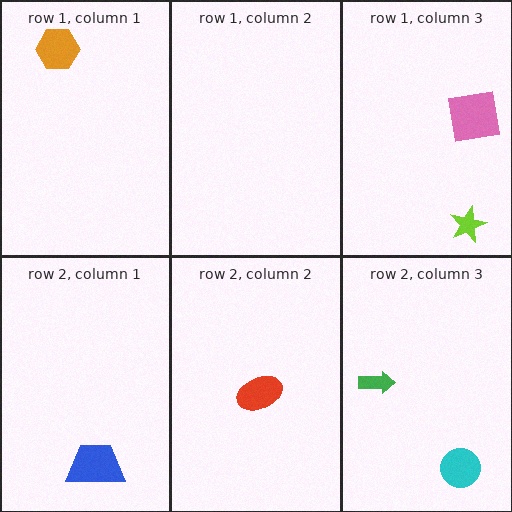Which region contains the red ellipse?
The row 2, column 2 region.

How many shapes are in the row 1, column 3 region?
2.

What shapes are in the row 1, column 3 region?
The lime star, the pink square.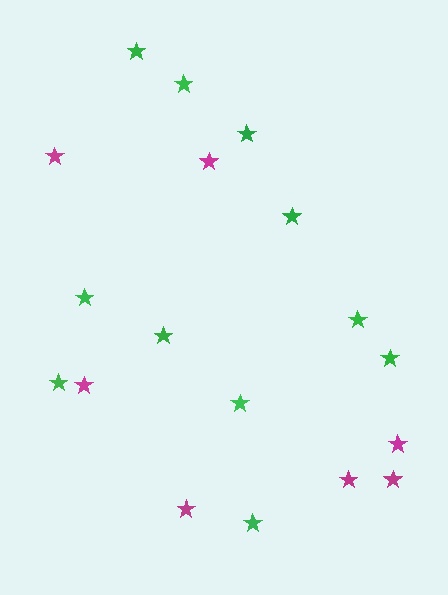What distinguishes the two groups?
There are 2 groups: one group of magenta stars (7) and one group of green stars (11).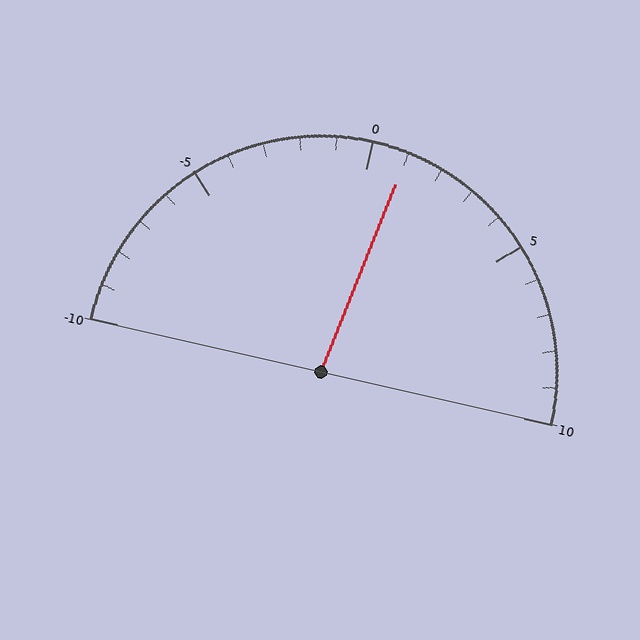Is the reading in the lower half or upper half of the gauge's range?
The reading is in the upper half of the range (-10 to 10).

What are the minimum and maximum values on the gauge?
The gauge ranges from -10 to 10.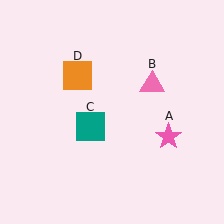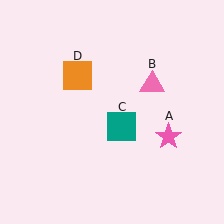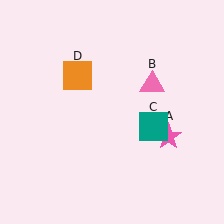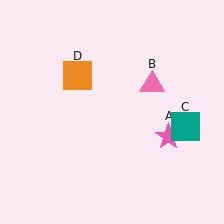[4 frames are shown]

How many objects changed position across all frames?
1 object changed position: teal square (object C).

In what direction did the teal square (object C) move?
The teal square (object C) moved right.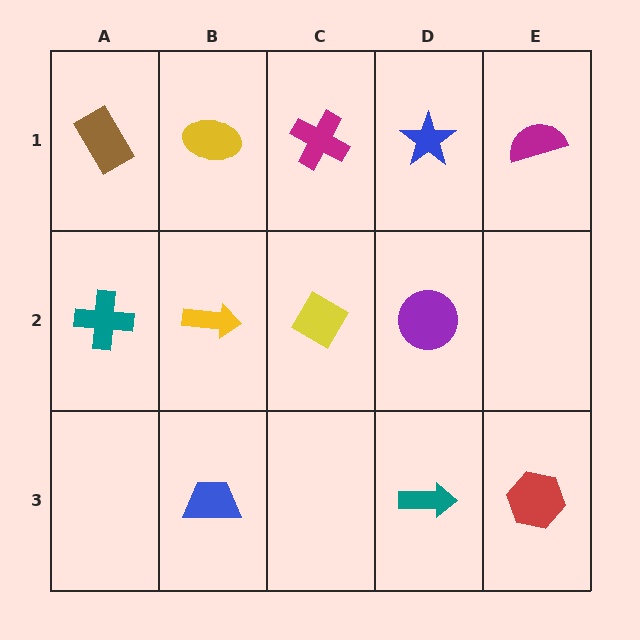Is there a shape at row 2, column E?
No, that cell is empty.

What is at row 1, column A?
A brown rectangle.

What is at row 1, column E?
A magenta semicircle.